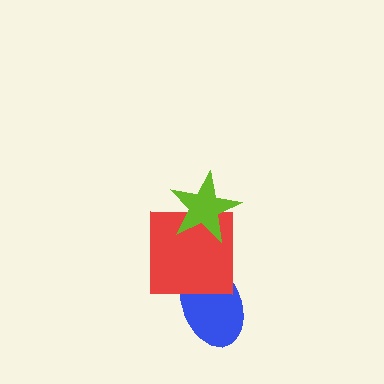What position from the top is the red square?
The red square is 2nd from the top.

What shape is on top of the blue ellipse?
The red square is on top of the blue ellipse.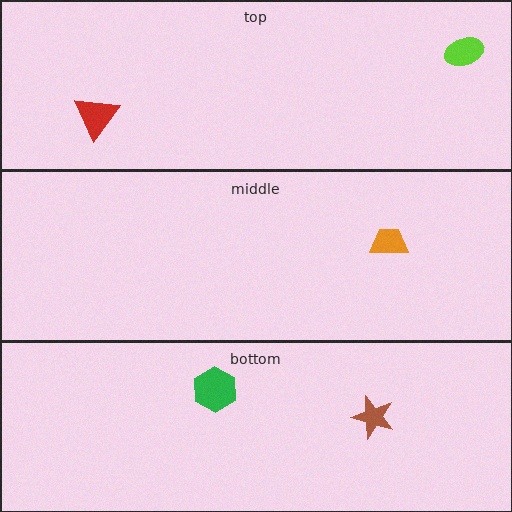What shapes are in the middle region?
The orange trapezoid.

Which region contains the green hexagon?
The bottom region.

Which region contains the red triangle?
The top region.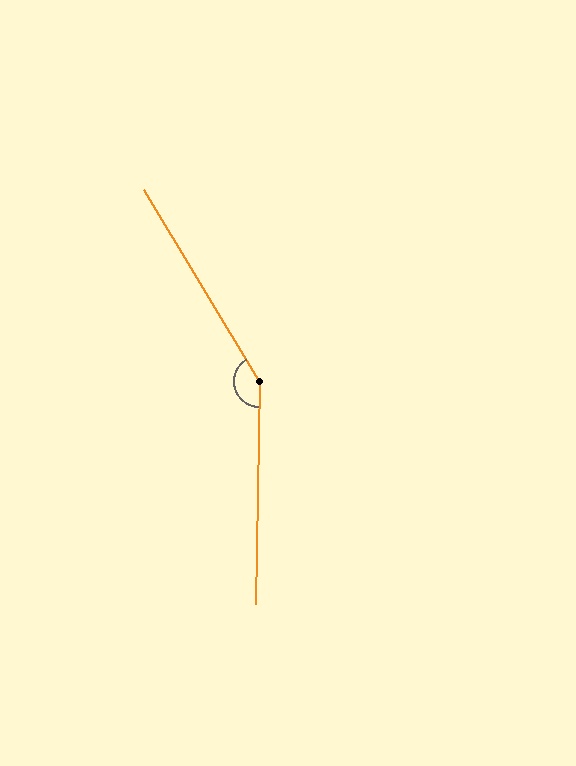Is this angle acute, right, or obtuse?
It is obtuse.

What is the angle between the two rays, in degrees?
Approximately 148 degrees.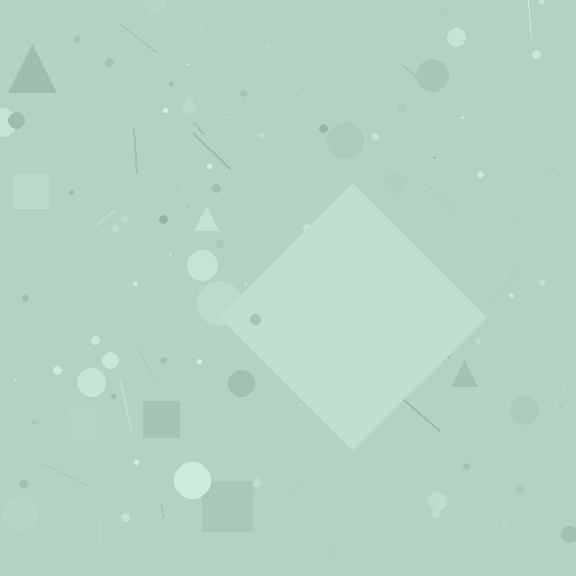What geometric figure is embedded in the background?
A diamond is embedded in the background.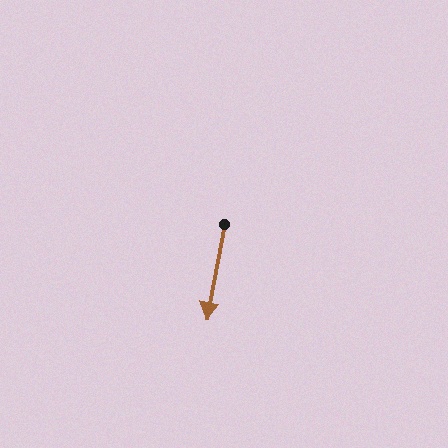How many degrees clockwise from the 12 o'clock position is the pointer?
Approximately 191 degrees.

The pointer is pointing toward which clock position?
Roughly 6 o'clock.